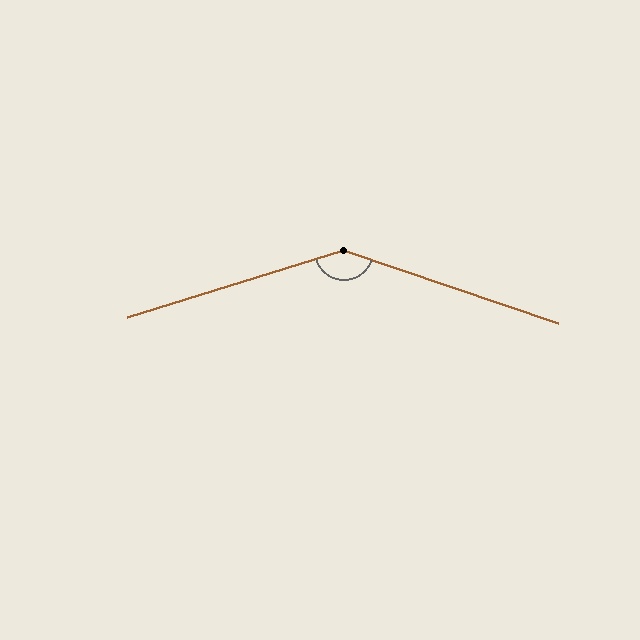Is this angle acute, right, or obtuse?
It is obtuse.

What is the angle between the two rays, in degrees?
Approximately 144 degrees.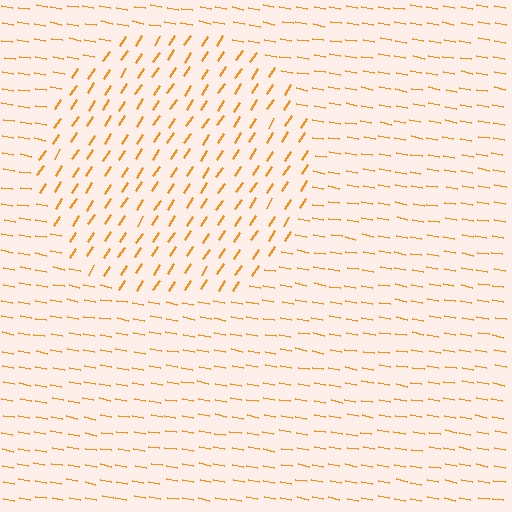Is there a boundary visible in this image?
Yes, there is a texture boundary formed by a change in line orientation.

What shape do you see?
I see a circle.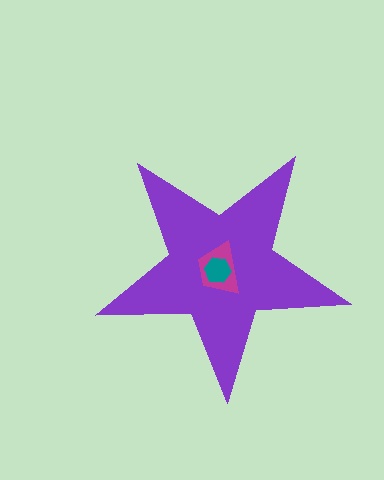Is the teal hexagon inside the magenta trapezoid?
Yes.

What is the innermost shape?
The teal hexagon.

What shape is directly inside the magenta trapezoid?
The teal hexagon.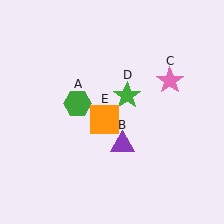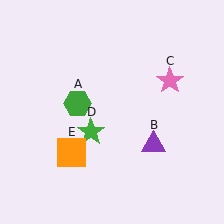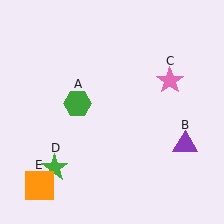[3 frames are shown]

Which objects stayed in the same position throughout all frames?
Green hexagon (object A) and pink star (object C) remained stationary.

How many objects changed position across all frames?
3 objects changed position: purple triangle (object B), green star (object D), orange square (object E).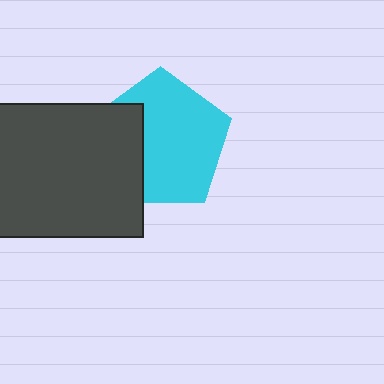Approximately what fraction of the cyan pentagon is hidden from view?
Roughly 30% of the cyan pentagon is hidden behind the dark gray rectangle.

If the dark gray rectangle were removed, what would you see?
You would see the complete cyan pentagon.